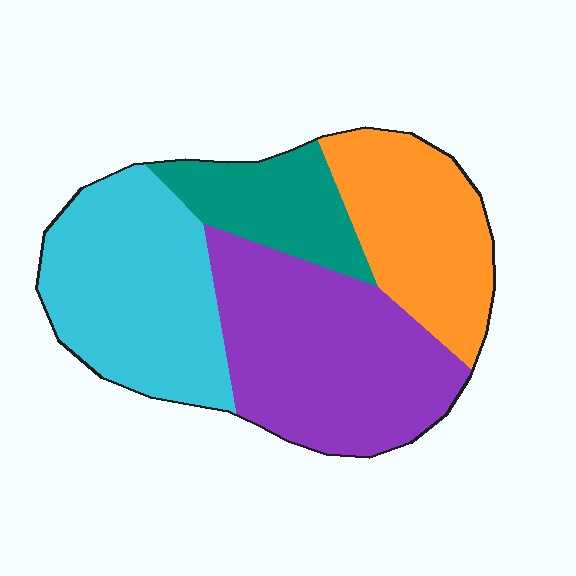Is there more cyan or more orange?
Cyan.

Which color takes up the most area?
Purple, at roughly 35%.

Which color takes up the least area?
Teal, at roughly 15%.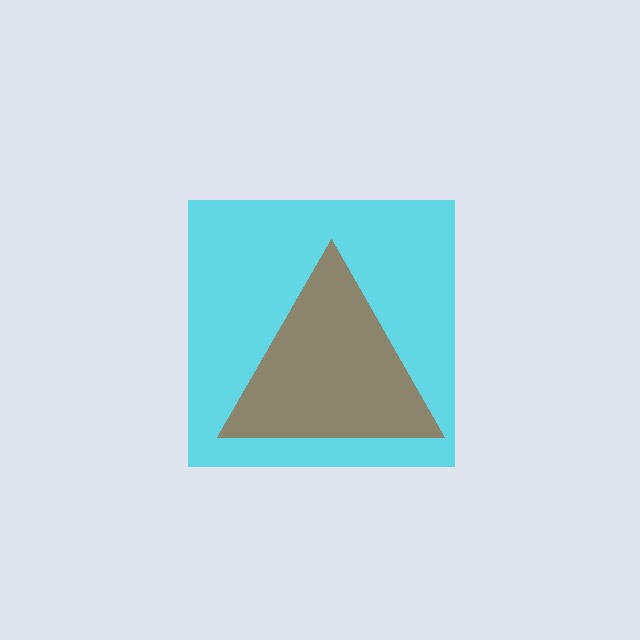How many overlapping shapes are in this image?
There are 2 overlapping shapes in the image.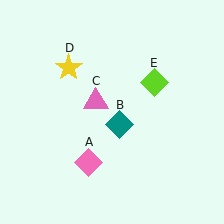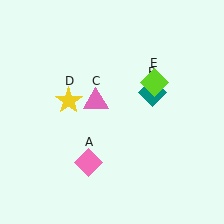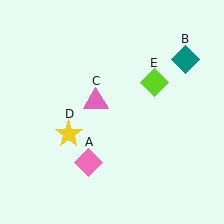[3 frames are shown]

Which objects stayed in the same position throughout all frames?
Pink diamond (object A) and pink triangle (object C) and lime diamond (object E) remained stationary.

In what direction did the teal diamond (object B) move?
The teal diamond (object B) moved up and to the right.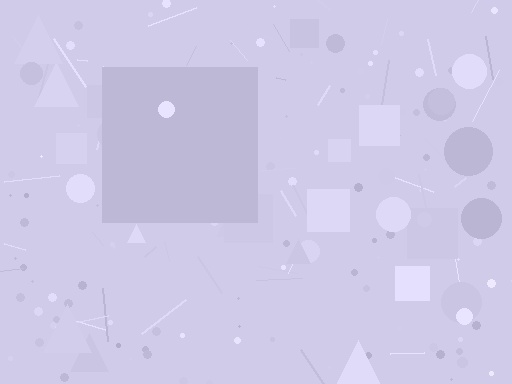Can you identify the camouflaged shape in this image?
The camouflaged shape is a square.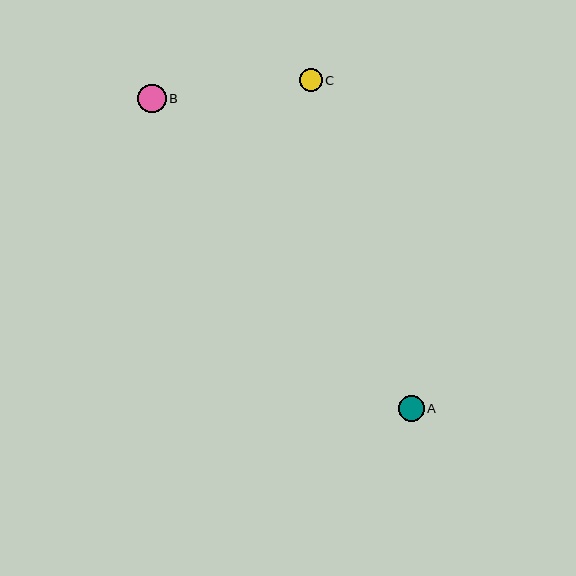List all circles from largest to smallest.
From largest to smallest: B, A, C.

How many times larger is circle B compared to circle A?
Circle B is approximately 1.1 times the size of circle A.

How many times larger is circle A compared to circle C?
Circle A is approximately 1.1 times the size of circle C.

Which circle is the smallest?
Circle C is the smallest with a size of approximately 23 pixels.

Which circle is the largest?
Circle B is the largest with a size of approximately 29 pixels.